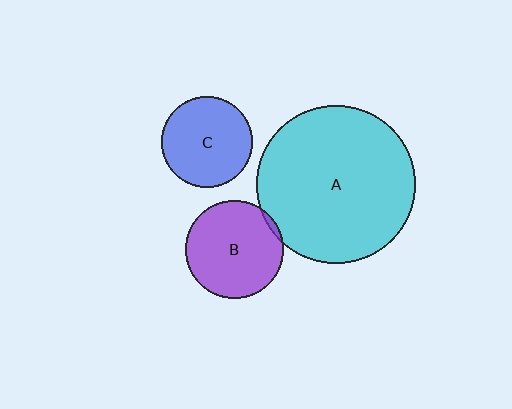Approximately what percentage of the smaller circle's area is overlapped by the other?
Approximately 5%.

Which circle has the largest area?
Circle A (cyan).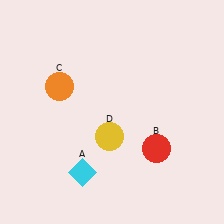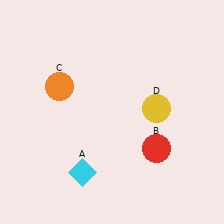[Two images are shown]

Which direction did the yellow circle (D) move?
The yellow circle (D) moved right.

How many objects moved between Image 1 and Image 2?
1 object moved between the two images.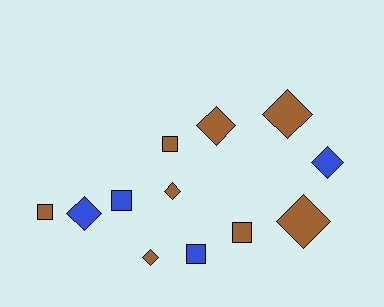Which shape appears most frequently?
Diamond, with 7 objects.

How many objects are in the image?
There are 12 objects.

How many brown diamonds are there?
There are 5 brown diamonds.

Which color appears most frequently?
Brown, with 8 objects.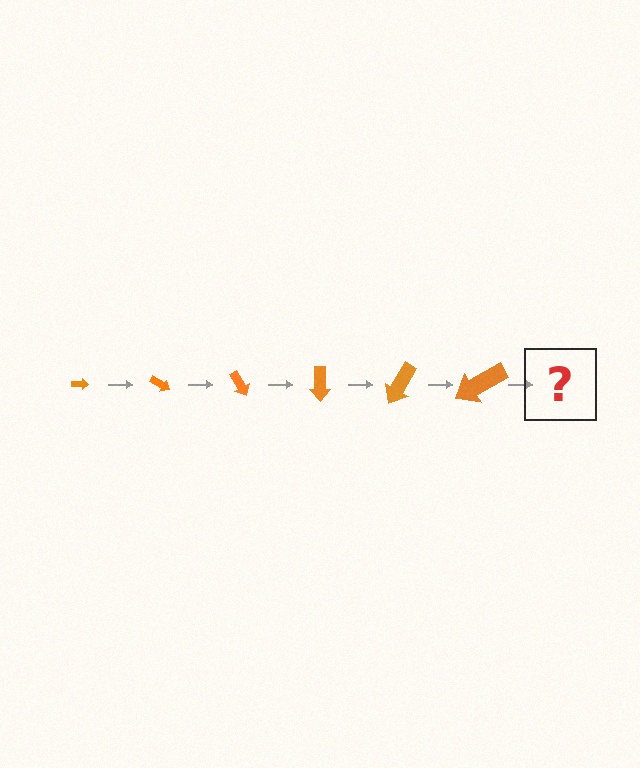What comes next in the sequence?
The next element should be an arrow, larger than the previous one and rotated 180 degrees from the start.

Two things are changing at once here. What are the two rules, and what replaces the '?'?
The two rules are that the arrow grows larger each step and it rotates 30 degrees each step. The '?' should be an arrow, larger than the previous one and rotated 180 degrees from the start.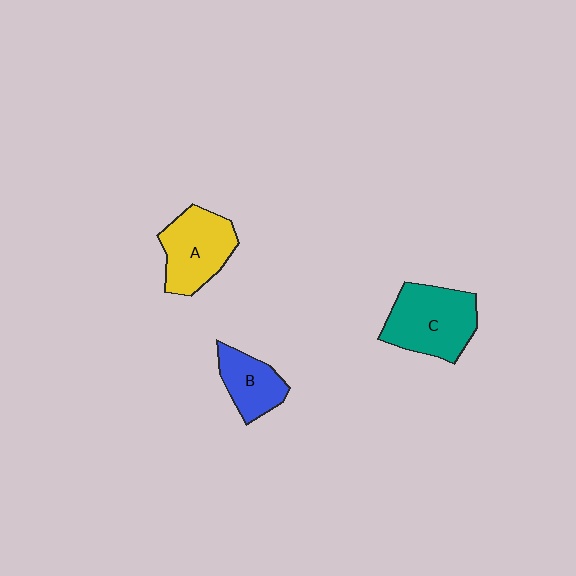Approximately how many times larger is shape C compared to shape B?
Approximately 1.7 times.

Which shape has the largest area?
Shape C (teal).